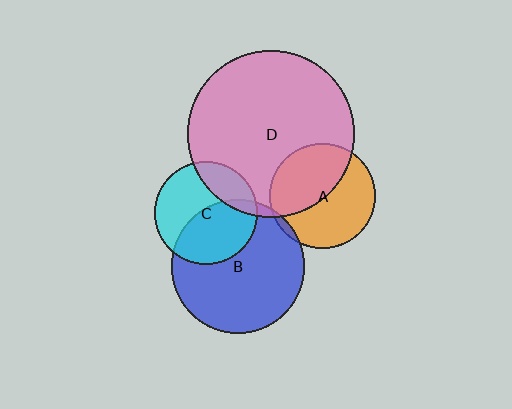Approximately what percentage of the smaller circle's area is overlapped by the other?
Approximately 45%.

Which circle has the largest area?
Circle D (pink).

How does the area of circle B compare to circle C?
Approximately 1.7 times.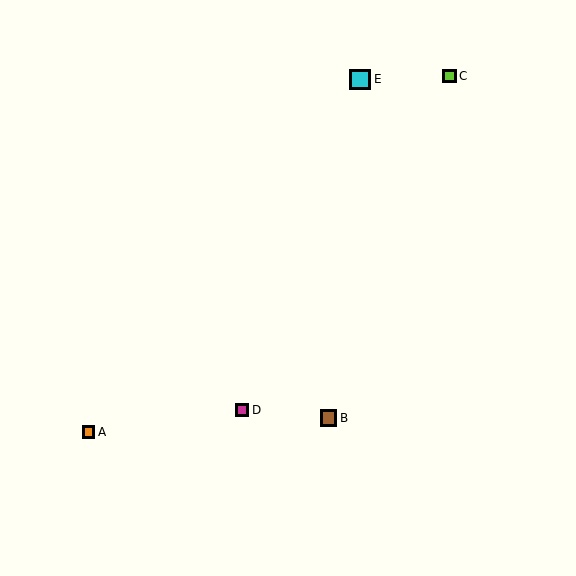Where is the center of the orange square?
The center of the orange square is at (89, 432).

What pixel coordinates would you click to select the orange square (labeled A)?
Click at (89, 432) to select the orange square A.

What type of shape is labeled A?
Shape A is an orange square.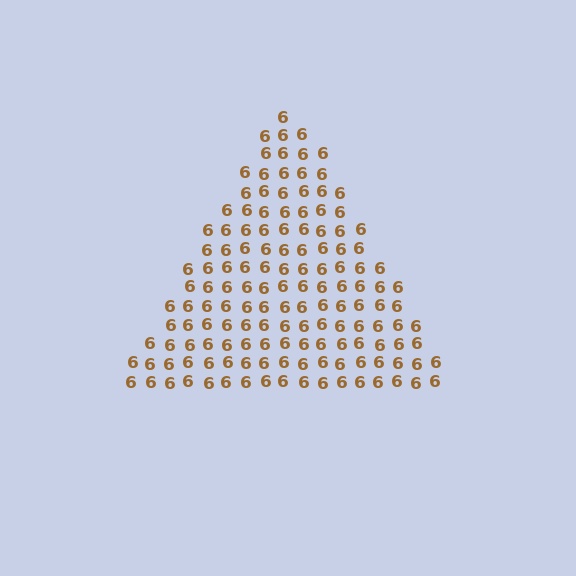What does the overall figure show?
The overall figure shows a triangle.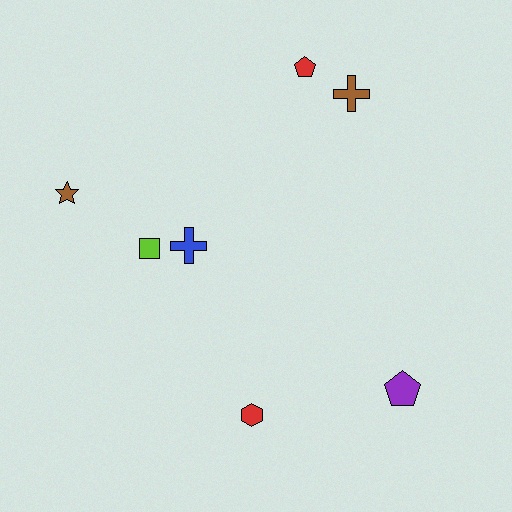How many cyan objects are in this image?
There are no cyan objects.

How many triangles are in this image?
There are no triangles.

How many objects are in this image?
There are 7 objects.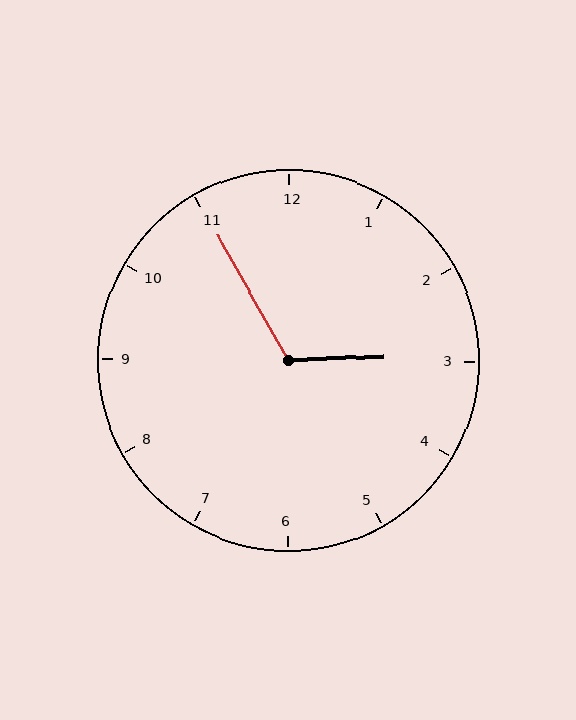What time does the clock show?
2:55.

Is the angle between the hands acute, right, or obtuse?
It is obtuse.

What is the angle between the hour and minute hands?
Approximately 118 degrees.